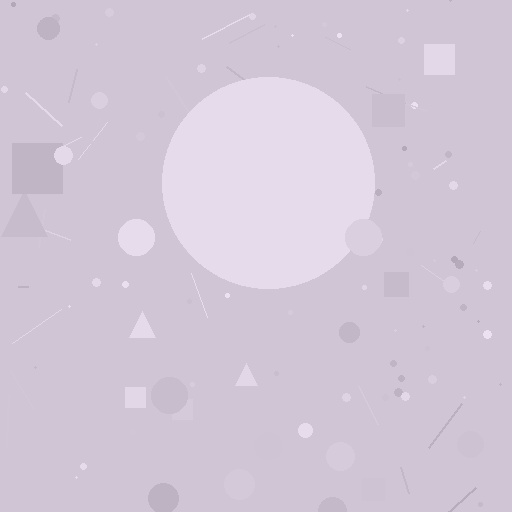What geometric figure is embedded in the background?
A circle is embedded in the background.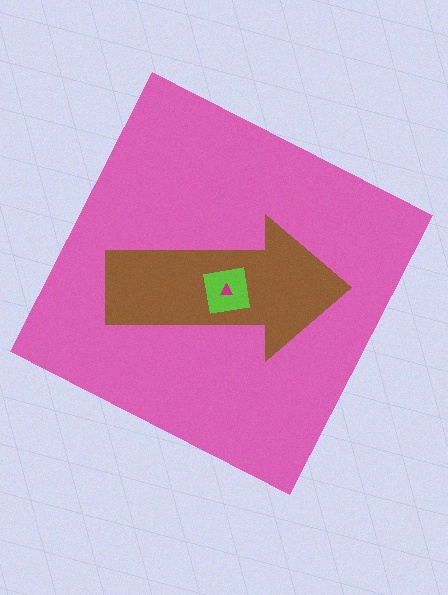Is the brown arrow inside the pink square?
Yes.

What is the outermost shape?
The pink square.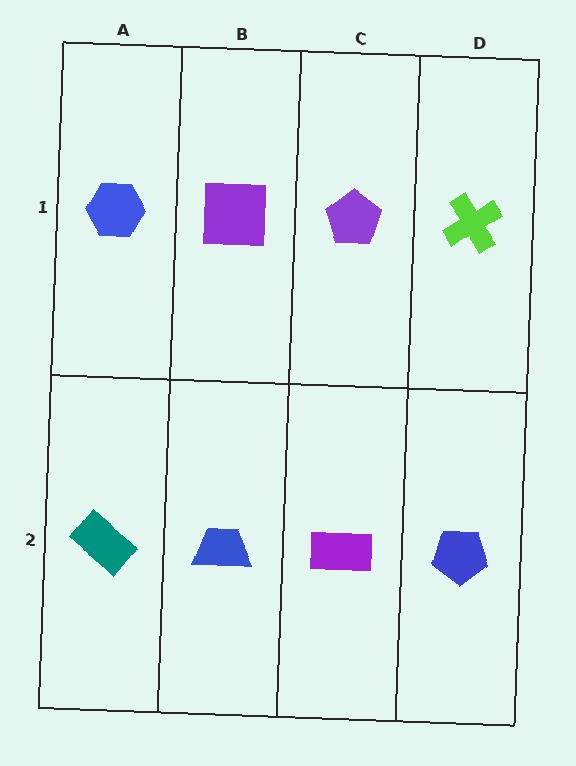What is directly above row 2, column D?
A lime cross.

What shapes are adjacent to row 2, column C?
A purple pentagon (row 1, column C), a blue trapezoid (row 2, column B), a blue pentagon (row 2, column D).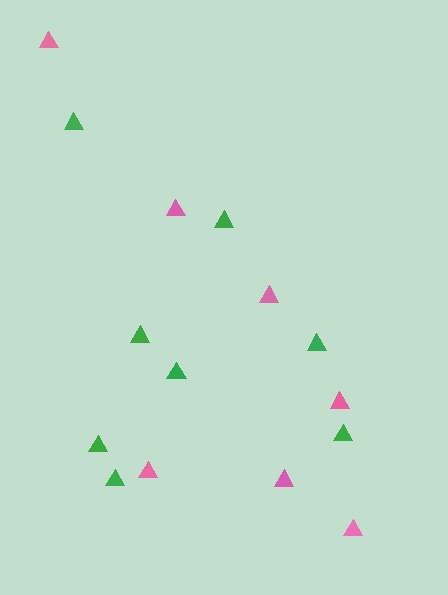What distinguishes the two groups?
There are 2 groups: one group of green triangles (8) and one group of pink triangles (7).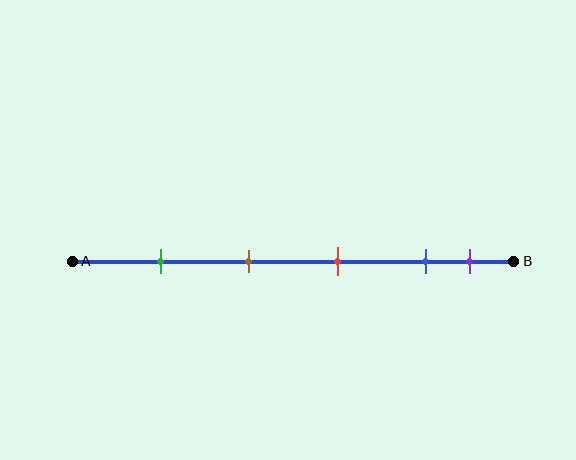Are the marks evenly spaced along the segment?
No, the marks are not evenly spaced.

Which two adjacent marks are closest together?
The blue and purple marks are the closest adjacent pair.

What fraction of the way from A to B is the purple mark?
The purple mark is approximately 90% (0.9) of the way from A to B.